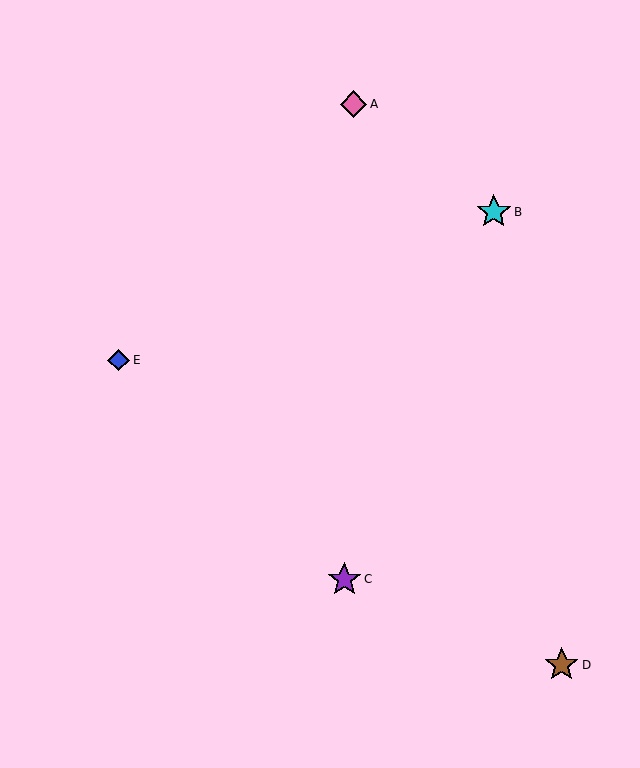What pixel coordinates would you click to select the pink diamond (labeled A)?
Click at (354, 104) to select the pink diamond A.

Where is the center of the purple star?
The center of the purple star is at (344, 579).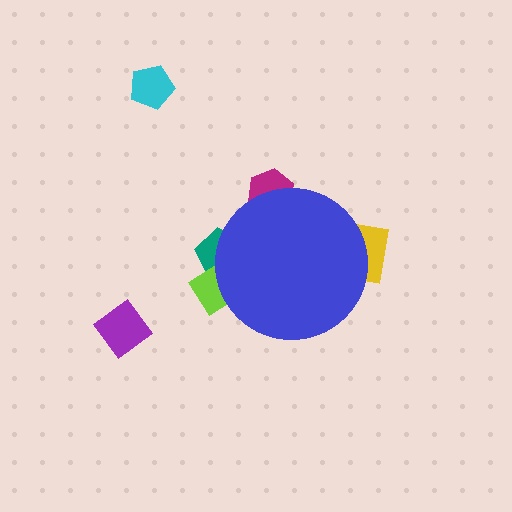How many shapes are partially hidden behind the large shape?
4 shapes are partially hidden.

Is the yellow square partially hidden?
Yes, the yellow square is partially hidden behind the blue circle.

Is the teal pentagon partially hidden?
Yes, the teal pentagon is partially hidden behind the blue circle.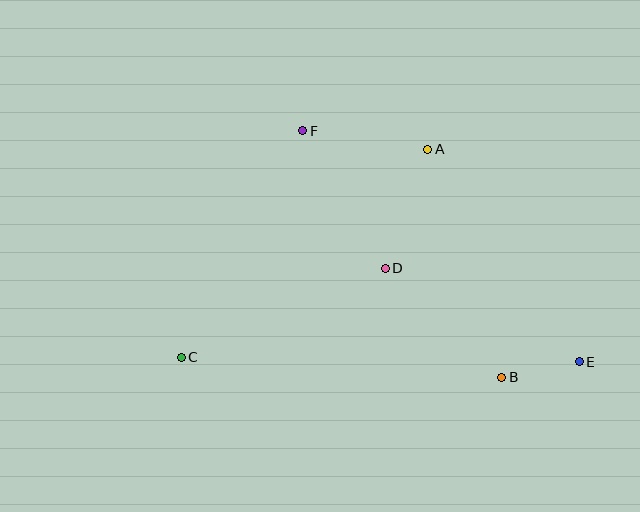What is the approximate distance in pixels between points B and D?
The distance between B and D is approximately 160 pixels.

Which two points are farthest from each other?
Points C and E are farthest from each other.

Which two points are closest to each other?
Points B and E are closest to each other.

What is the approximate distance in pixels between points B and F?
The distance between B and F is approximately 317 pixels.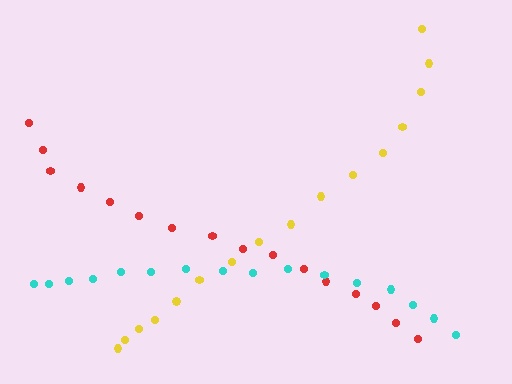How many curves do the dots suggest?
There are 3 distinct paths.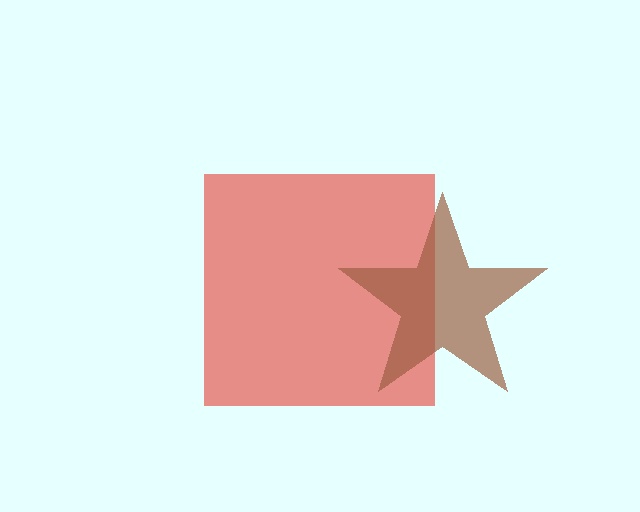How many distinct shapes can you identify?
There are 2 distinct shapes: a red square, a brown star.